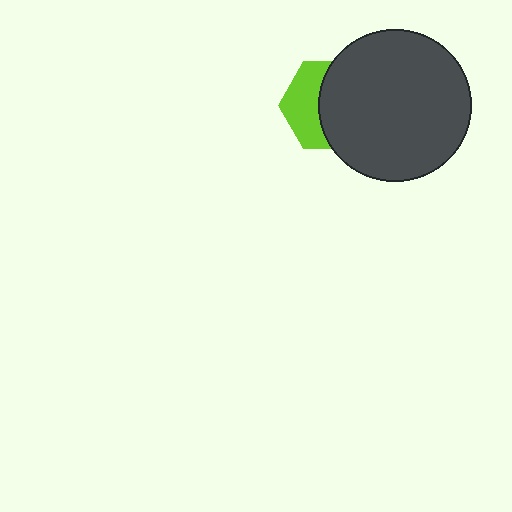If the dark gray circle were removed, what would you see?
You would see the complete lime hexagon.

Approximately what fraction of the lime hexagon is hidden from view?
Roughly 58% of the lime hexagon is hidden behind the dark gray circle.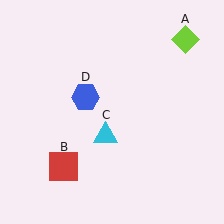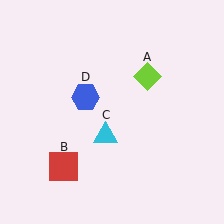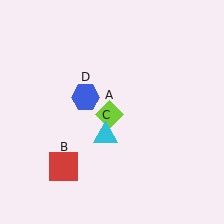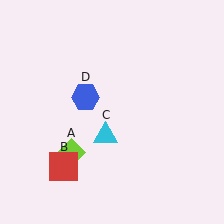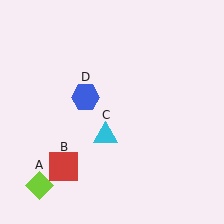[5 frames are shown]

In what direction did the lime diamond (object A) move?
The lime diamond (object A) moved down and to the left.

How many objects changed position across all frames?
1 object changed position: lime diamond (object A).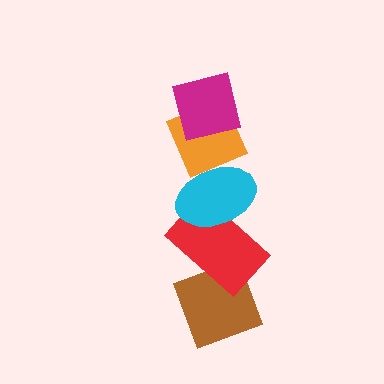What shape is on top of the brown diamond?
The red rectangle is on top of the brown diamond.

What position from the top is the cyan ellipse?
The cyan ellipse is 3rd from the top.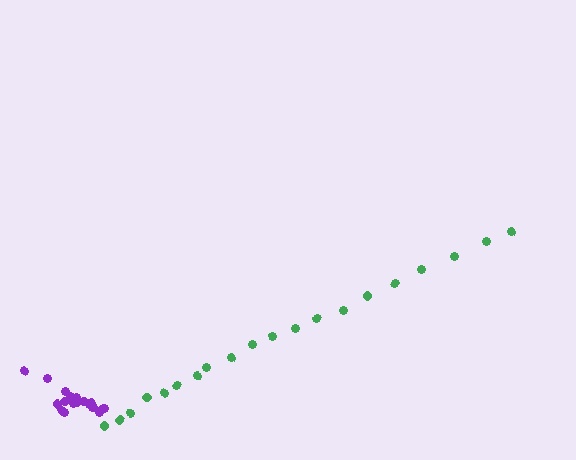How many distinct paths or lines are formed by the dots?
There are 2 distinct paths.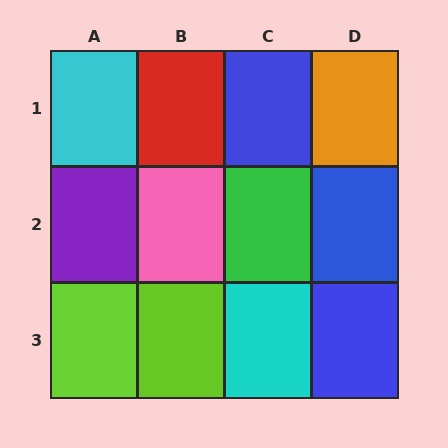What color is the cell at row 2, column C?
Green.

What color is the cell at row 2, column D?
Blue.